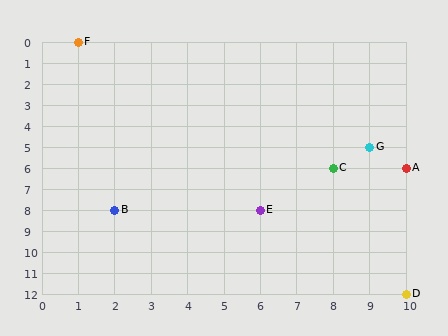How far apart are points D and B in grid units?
Points D and B are 8 columns and 4 rows apart (about 8.9 grid units diagonally).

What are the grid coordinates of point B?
Point B is at grid coordinates (2, 8).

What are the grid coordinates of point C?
Point C is at grid coordinates (8, 6).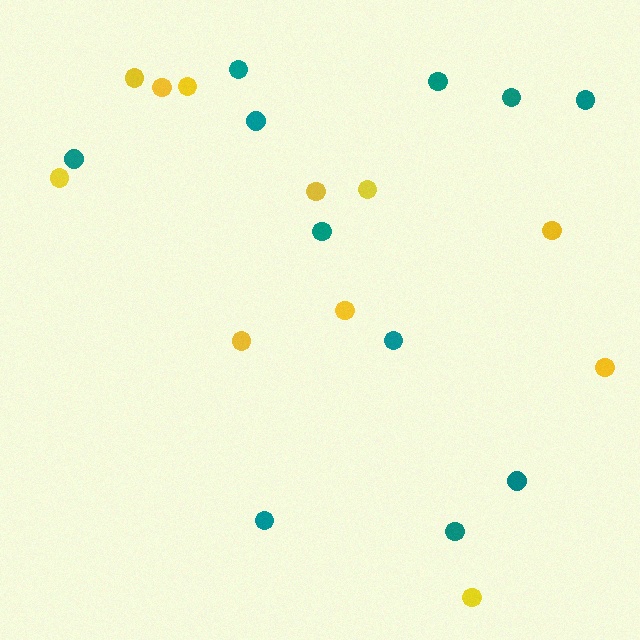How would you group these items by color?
There are 2 groups: one group of yellow circles (11) and one group of teal circles (11).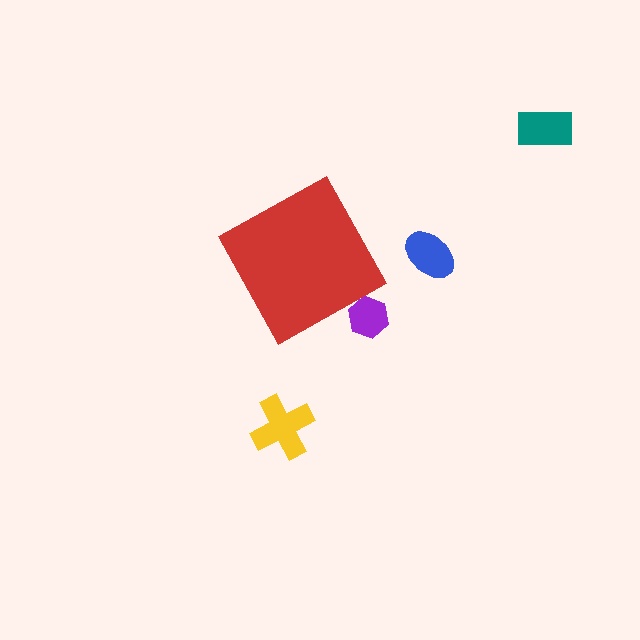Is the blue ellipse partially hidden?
No, the blue ellipse is fully visible.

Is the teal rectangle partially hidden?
No, the teal rectangle is fully visible.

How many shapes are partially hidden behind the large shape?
1 shape is partially hidden.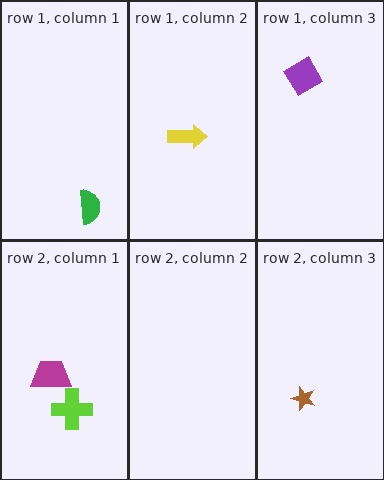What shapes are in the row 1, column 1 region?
The green semicircle.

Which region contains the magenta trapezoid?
The row 2, column 1 region.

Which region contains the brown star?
The row 2, column 3 region.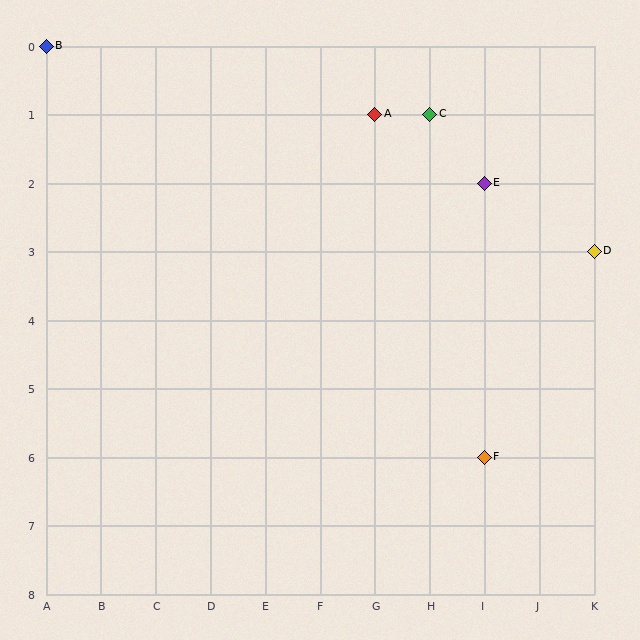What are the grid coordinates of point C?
Point C is at grid coordinates (H, 1).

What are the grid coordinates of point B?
Point B is at grid coordinates (A, 0).